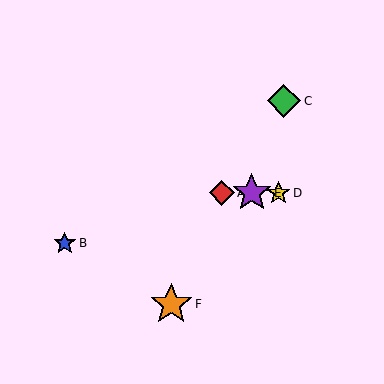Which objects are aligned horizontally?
Objects A, D, E are aligned horizontally.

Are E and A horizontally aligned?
Yes, both are at y≈193.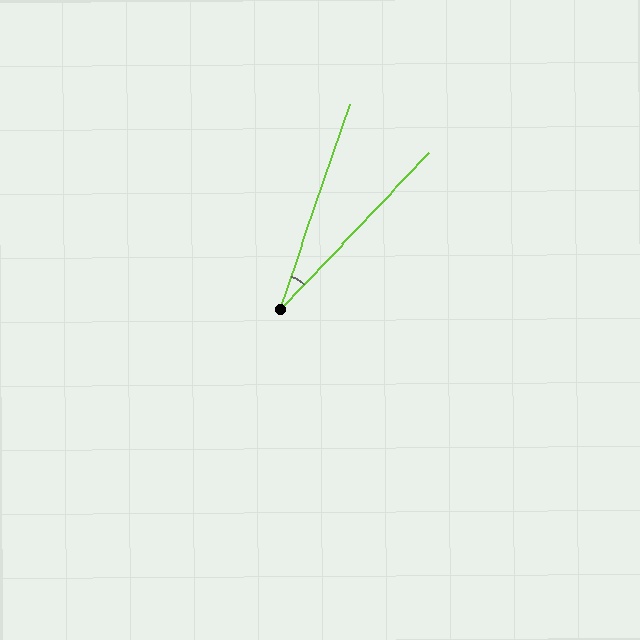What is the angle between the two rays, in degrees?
Approximately 25 degrees.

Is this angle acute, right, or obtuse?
It is acute.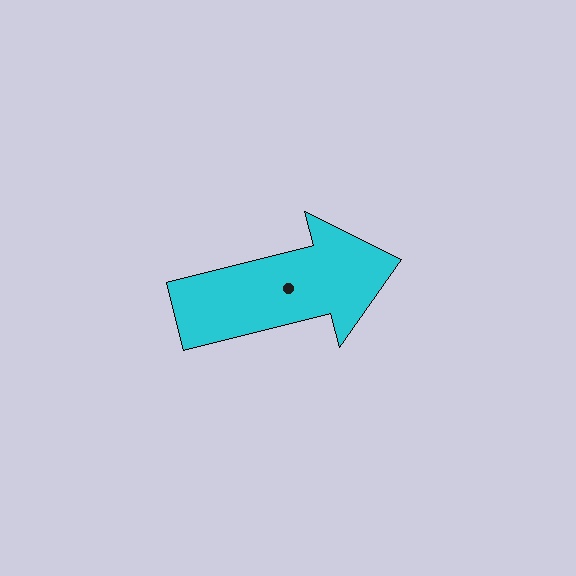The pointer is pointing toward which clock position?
Roughly 3 o'clock.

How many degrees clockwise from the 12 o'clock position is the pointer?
Approximately 76 degrees.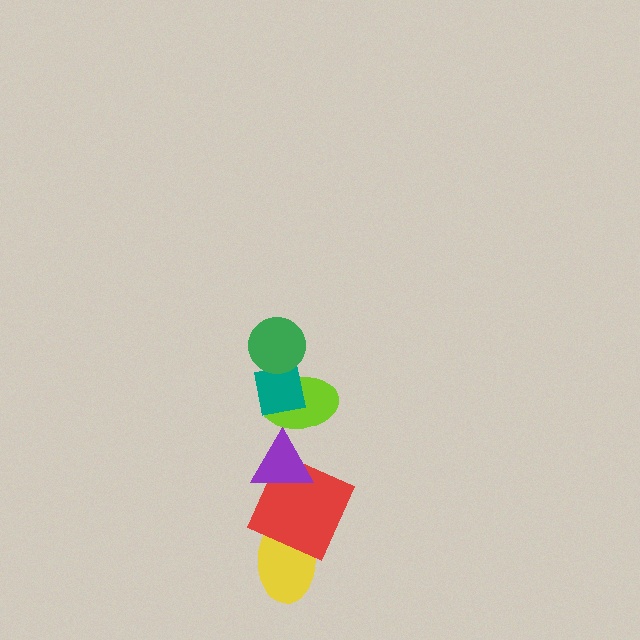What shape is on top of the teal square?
The green circle is on top of the teal square.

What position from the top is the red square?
The red square is 5th from the top.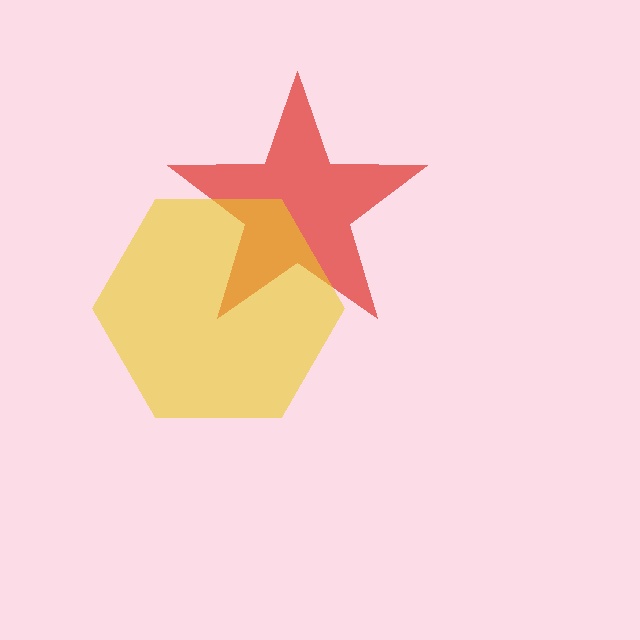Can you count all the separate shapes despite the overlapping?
Yes, there are 2 separate shapes.